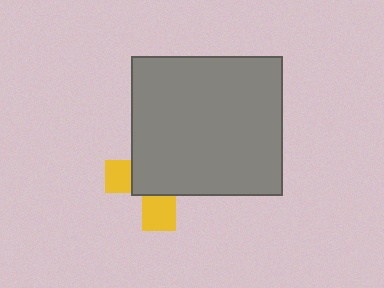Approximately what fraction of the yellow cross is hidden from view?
Roughly 66% of the yellow cross is hidden behind the gray rectangle.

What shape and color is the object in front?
The object in front is a gray rectangle.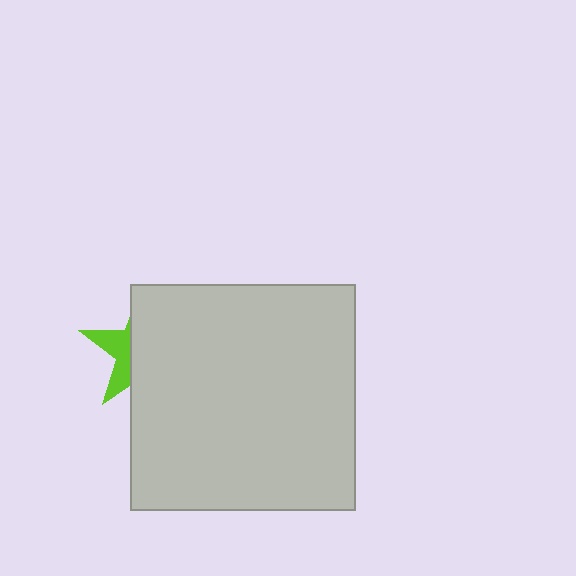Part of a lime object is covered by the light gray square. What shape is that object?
It is a star.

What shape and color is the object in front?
The object in front is a light gray square.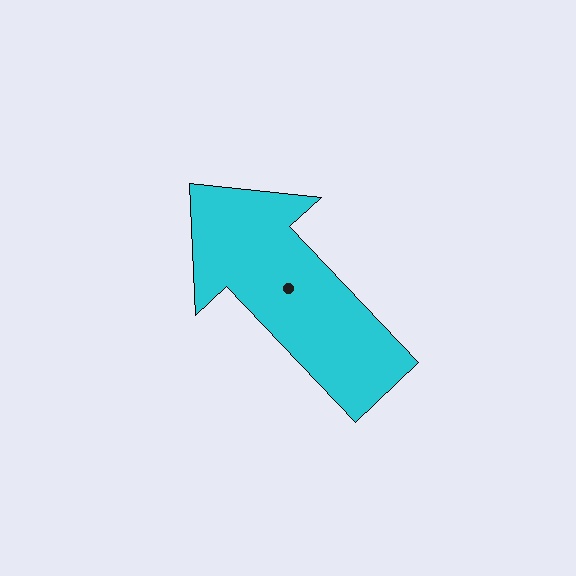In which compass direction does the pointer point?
Northwest.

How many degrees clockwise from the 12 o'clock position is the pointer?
Approximately 317 degrees.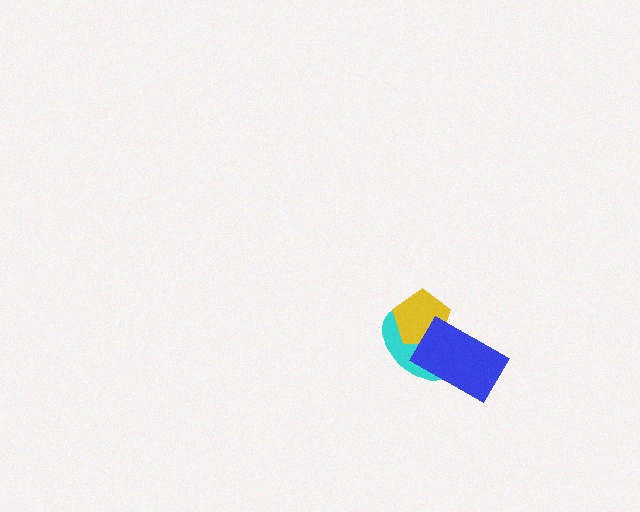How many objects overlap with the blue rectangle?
2 objects overlap with the blue rectangle.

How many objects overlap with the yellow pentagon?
2 objects overlap with the yellow pentagon.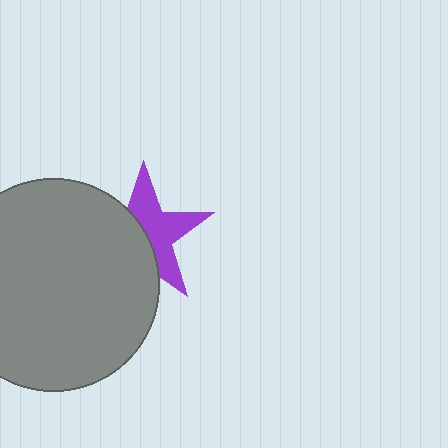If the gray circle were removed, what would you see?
You would see the complete purple star.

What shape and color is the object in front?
The object in front is a gray circle.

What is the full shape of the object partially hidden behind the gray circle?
The partially hidden object is a purple star.